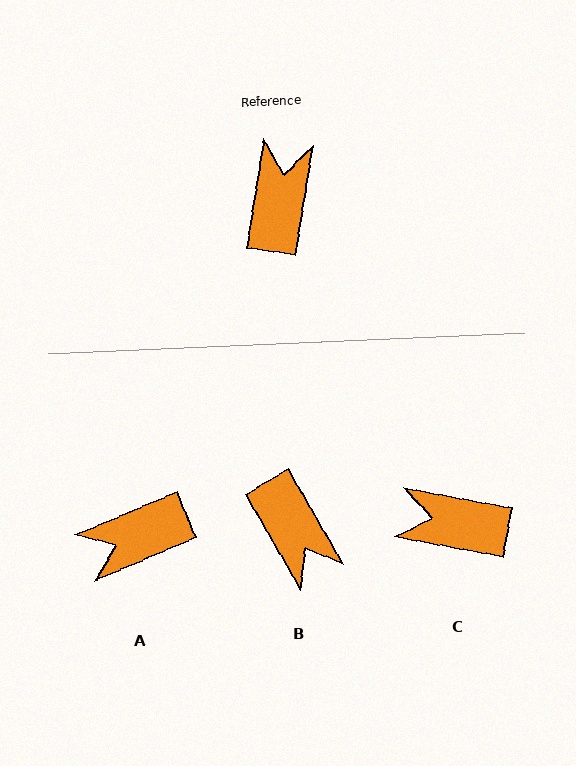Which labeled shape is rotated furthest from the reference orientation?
B, about 141 degrees away.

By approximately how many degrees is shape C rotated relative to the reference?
Approximately 88 degrees counter-clockwise.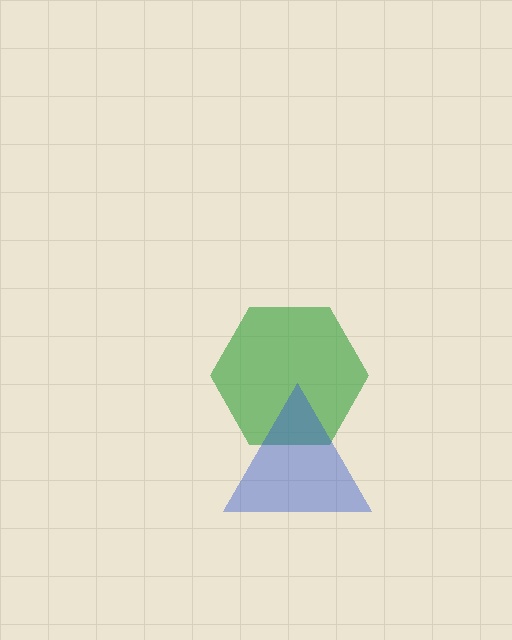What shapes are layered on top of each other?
The layered shapes are: a green hexagon, a blue triangle.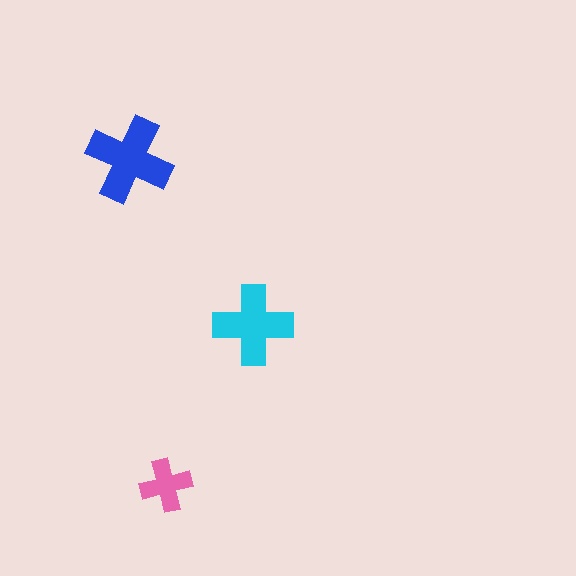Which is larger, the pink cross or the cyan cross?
The cyan one.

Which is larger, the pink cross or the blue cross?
The blue one.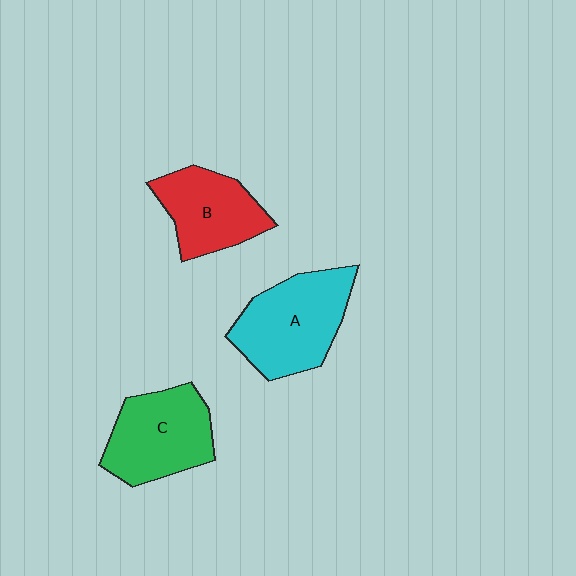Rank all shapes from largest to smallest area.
From largest to smallest: A (cyan), C (green), B (red).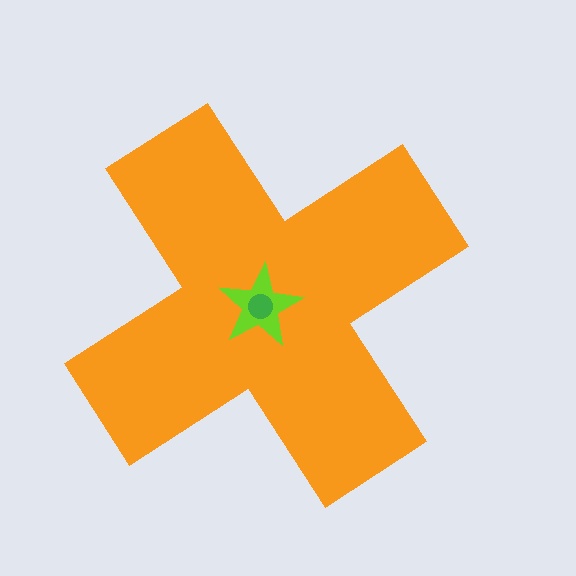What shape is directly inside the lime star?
The green circle.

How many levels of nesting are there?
3.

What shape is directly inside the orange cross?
The lime star.